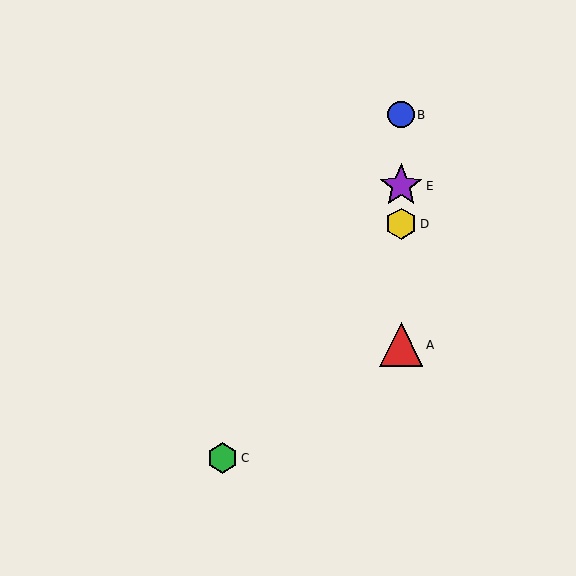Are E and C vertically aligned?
No, E is at x≈401 and C is at x≈222.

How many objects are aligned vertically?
4 objects (A, B, D, E) are aligned vertically.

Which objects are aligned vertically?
Objects A, B, D, E are aligned vertically.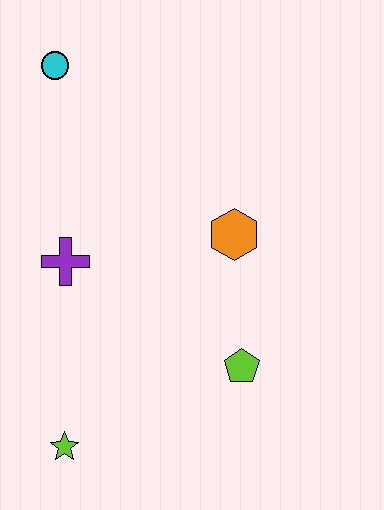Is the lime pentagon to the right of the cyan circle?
Yes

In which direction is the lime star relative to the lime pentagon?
The lime star is to the left of the lime pentagon.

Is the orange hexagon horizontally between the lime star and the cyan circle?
No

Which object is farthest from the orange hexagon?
The lime star is farthest from the orange hexagon.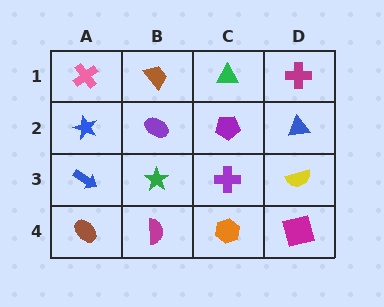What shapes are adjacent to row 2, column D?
A magenta cross (row 1, column D), a yellow semicircle (row 3, column D), a purple pentagon (row 2, column C).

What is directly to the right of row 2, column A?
A purple ellipse.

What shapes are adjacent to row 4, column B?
A green star (row 3, column B), a brown ellipse (row 4, column A), an orange hexagon (row 4, column C).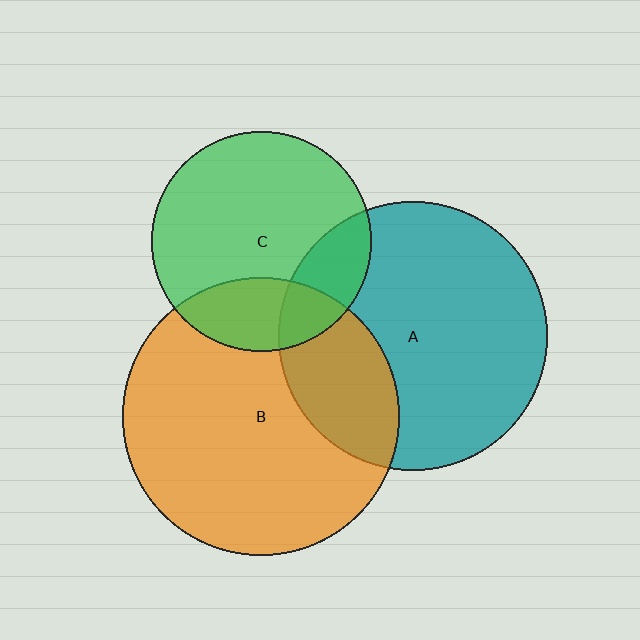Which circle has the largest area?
Circle B (orange).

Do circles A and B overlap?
Yes.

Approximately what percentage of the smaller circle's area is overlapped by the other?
Approximately 25%.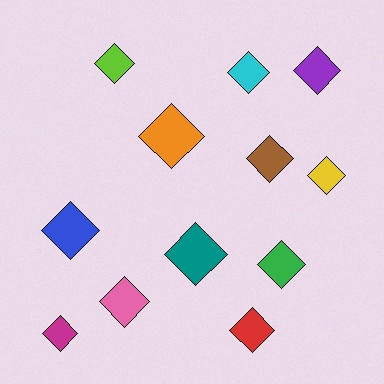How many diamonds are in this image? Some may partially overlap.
There are 12 diamonds.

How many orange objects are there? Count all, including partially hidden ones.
There is 1 orange object.